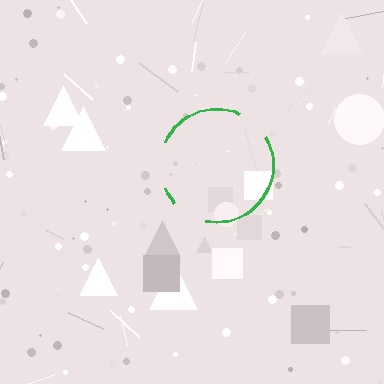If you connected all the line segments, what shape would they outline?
They would outline a circle.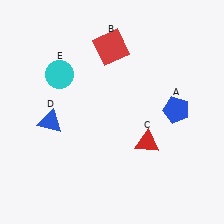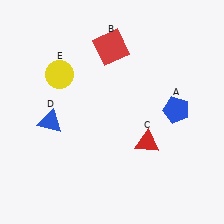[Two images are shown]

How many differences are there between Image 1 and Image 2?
There is 1 difference between the two images.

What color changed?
The circle (E) changed from cyan in Image 1 to yellow in Image 2.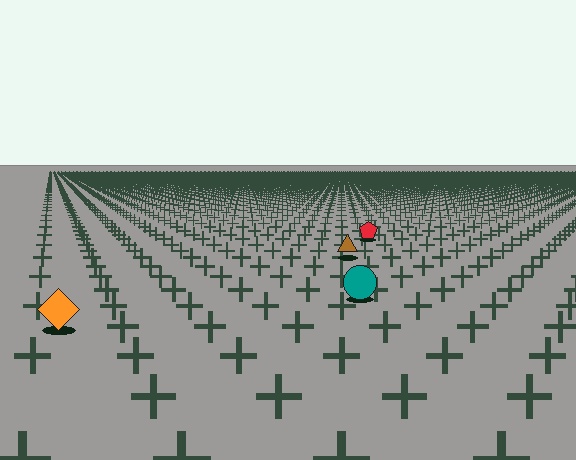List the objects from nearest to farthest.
From nearest to farthest: the orange diamond, the teal circle, the brown triangle, the red pentagon.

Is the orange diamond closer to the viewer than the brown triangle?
Yes. The orange diamond is closer — you can tell from the texture gradient: the ground texture is coarser near it.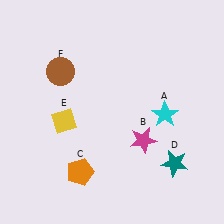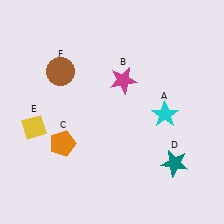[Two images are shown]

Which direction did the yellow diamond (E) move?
The yellow diamond (E) moved left.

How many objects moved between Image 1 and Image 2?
3 objects moved between the two images.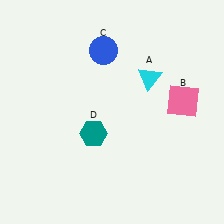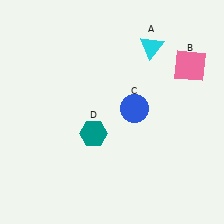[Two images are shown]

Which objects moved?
The objects that moved are: the cyan triangle (A), the pink square (B), the blue circle (C).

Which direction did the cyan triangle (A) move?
The cyan triangle (A) moved up.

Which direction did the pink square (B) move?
The pink square (B) moved up.